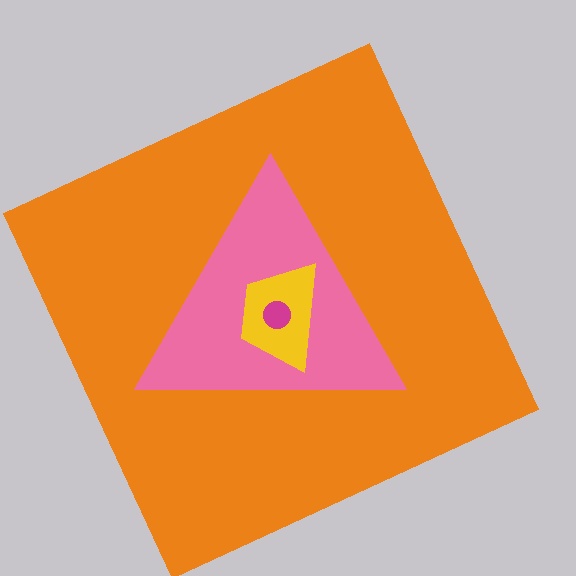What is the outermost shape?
The orange square.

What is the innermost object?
The magenta circle.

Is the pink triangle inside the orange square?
Yes.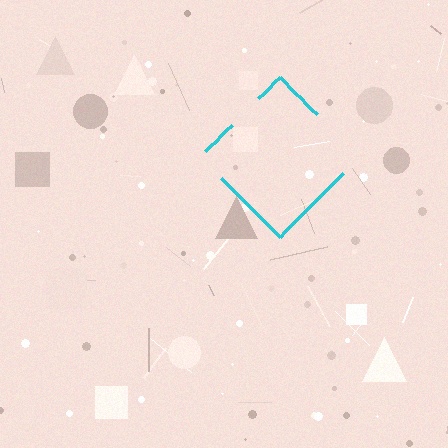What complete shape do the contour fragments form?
The contour fragments form a diamond.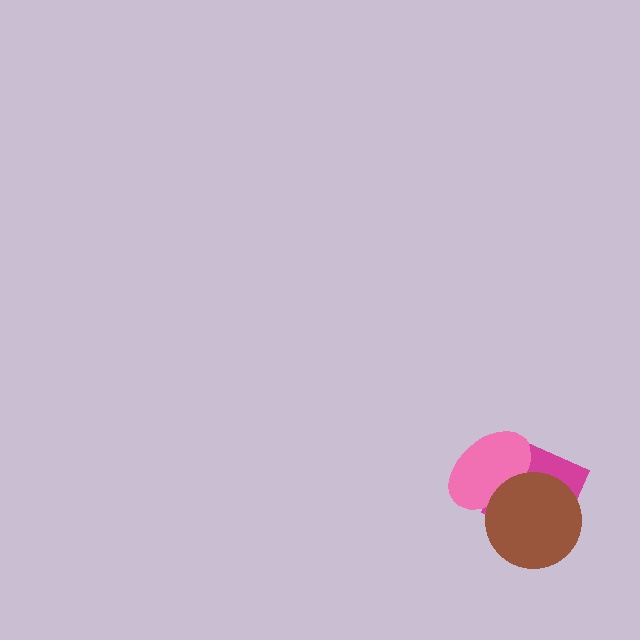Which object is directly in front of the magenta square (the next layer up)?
The pink ellipse is directly in front of the magenta square.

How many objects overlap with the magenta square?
2 objects overlap with the magenta square.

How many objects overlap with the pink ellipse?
2 objects overlap with the pink ellipse.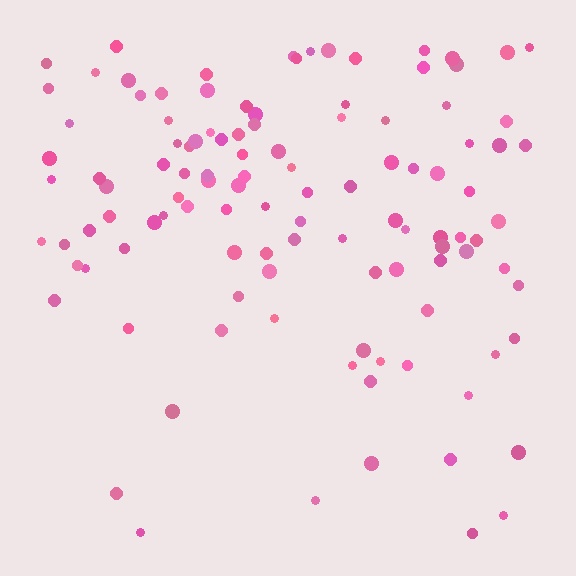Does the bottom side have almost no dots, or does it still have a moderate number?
Still a moderate number, just noticeably fewer than the top.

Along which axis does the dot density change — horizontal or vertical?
Vertical.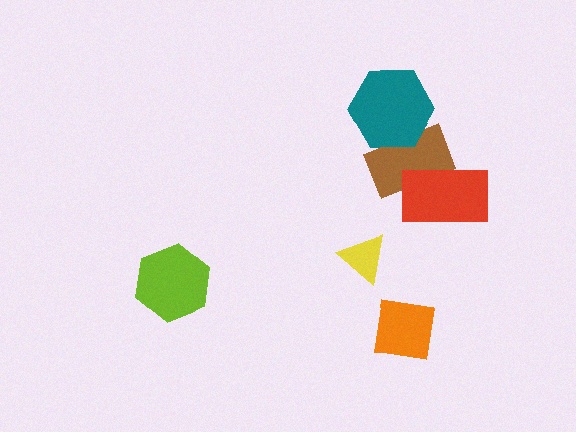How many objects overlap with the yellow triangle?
0 objects overlap with the yellow triangle.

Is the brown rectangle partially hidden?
Yes, it is partially covered by another shape.